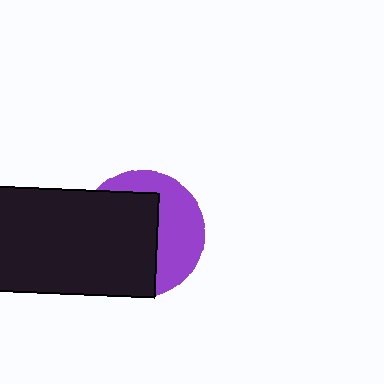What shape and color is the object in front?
The object in front is a black rectangle.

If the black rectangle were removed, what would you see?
You would see the complete purple circle.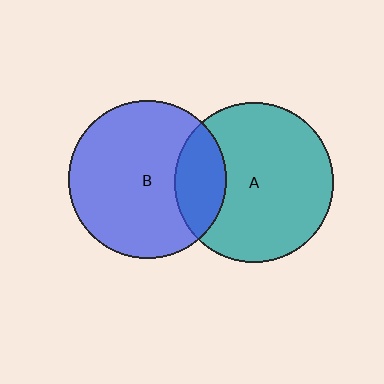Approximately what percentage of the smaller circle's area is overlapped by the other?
Approximately 20%.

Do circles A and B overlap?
Yes.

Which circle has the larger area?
Circle A (teal).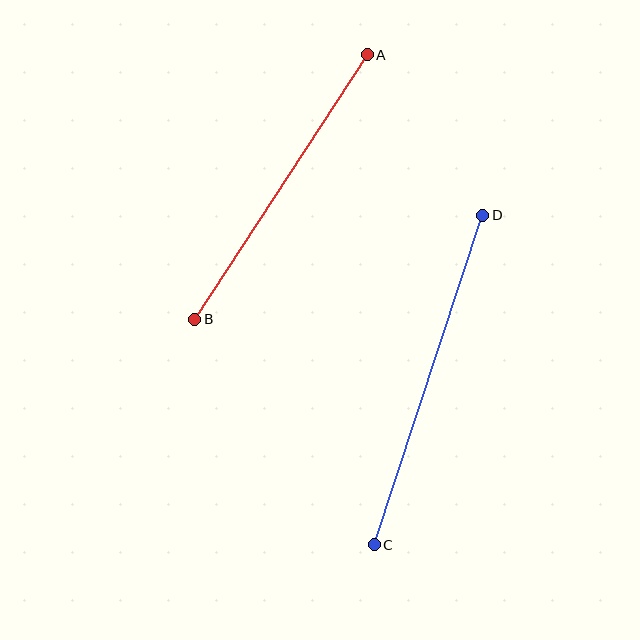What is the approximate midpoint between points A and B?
The midpoint is at approximately (281, 187) pixels.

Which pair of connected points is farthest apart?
Points C and D are farthest apart.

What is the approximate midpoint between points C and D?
The midpoint is at approximately (428, 380) pixels.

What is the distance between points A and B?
The distance is approximately 315 pixels.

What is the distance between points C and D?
The distance is approximately 347 pixels.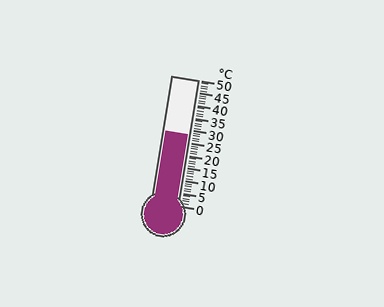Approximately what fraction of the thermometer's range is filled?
The thermometer is filled to approximately 55% of its range.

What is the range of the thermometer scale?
The thermometer scale ranges from 0°C to 50°C.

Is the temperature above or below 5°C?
The temperature is above 5°C.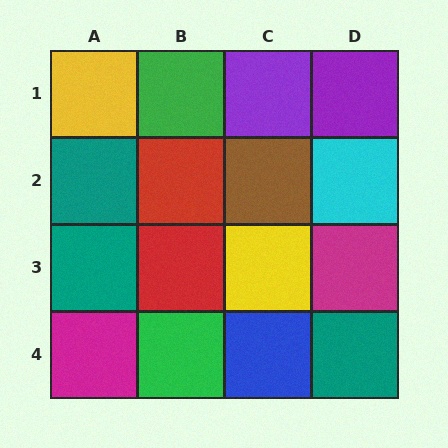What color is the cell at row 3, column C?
Yellow.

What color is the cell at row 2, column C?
Brown.